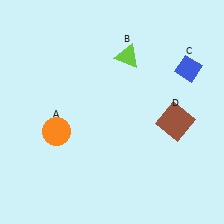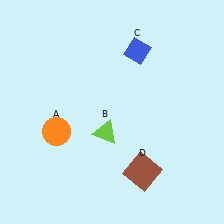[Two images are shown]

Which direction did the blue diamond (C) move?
The blue diamond (C) moved left.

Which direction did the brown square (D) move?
The brown square (D) moved down.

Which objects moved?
The objects that moved are: the lime triangle (B), the blue diamond (C), the brown square (D).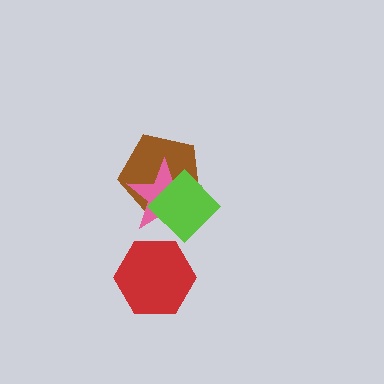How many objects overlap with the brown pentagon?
2 objects overlap with the brown pentagon.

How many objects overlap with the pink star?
2 objects overlap with the pink star.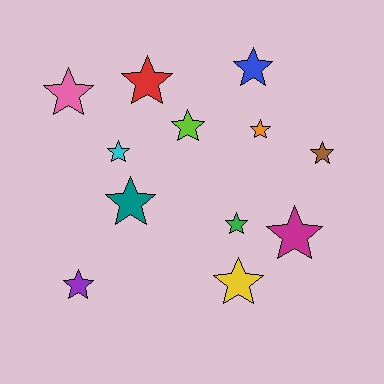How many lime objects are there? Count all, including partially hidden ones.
There is 1 lime object.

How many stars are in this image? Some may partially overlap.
There are 12 stars.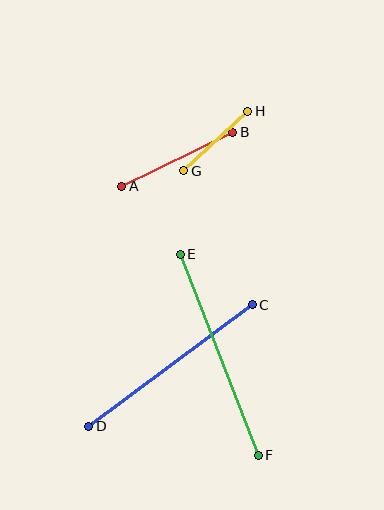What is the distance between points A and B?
The distance is approximately 124 pixels.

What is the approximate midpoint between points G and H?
The midpoint is at approximately (216, 141) pixels.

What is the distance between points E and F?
The distance is approximately 215 pixels.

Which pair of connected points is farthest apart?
Points E and F are farthest apart.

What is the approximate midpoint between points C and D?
The midpoint is at approximately (170, 365) pixels.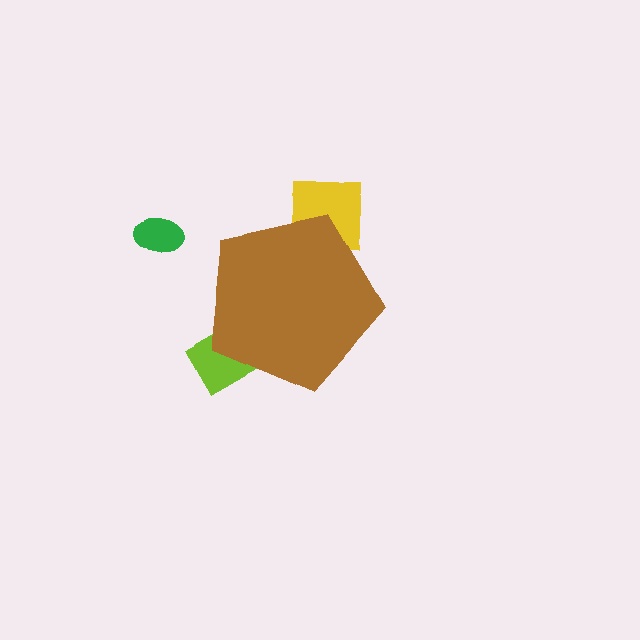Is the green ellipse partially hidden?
No, the green ellipse is fully visible.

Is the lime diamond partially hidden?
Yes, the lime diamond is partially hidden behind the brown pentagon.